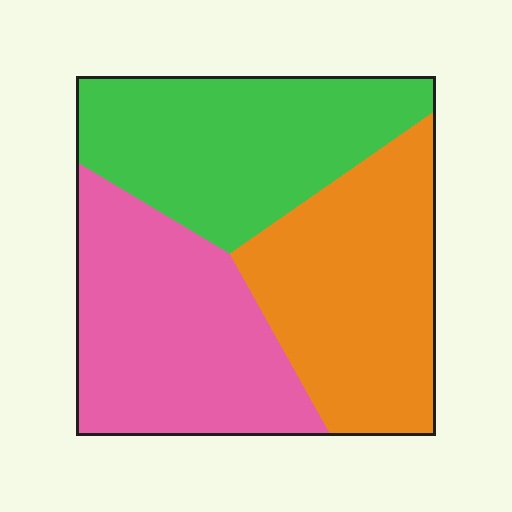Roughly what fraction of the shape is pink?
Pink takes up between a quarter and a half of the shape.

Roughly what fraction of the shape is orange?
Orange takes up about one third (1/3) of the shape.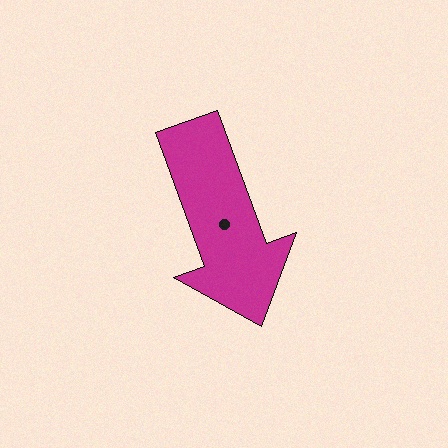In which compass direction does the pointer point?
South.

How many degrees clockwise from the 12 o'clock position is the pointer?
Approximately 160 degrees.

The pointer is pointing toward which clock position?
Roughly 5 o'clock.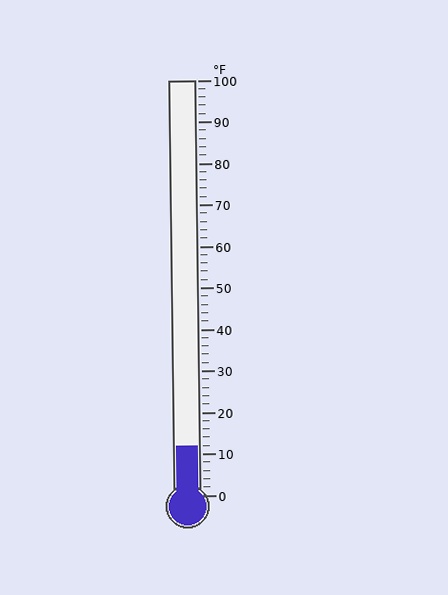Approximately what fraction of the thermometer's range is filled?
The thermometer is filled to approximately 10% of its range.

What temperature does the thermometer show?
The thermometer shows approximately 12°F.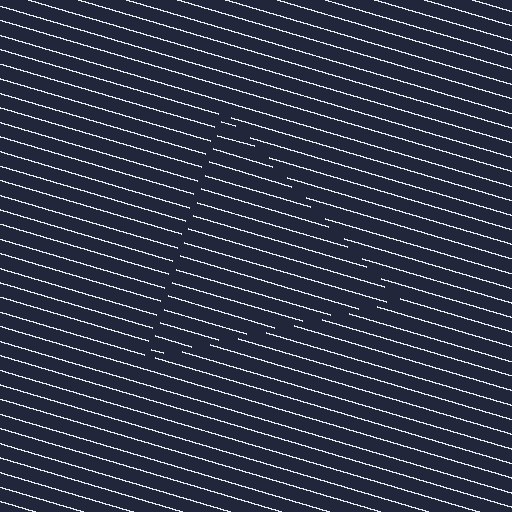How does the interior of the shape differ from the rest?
The interior of the shape contains the same grating, shifted by half a period — the contour is defined by the phase discontinuity where line-ends from the inner and outer gratings abut.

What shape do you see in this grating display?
An illusory triangle. The interior of the shape contains the same grating, shifted by half a period — the contour is defined by the phase discontinuity where line-ends from the inner and outer gratings abut.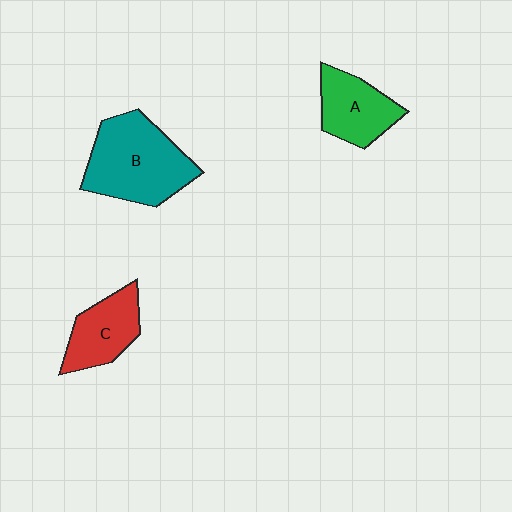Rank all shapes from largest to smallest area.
From largest to smallest: B (teal), A (green), C (red).